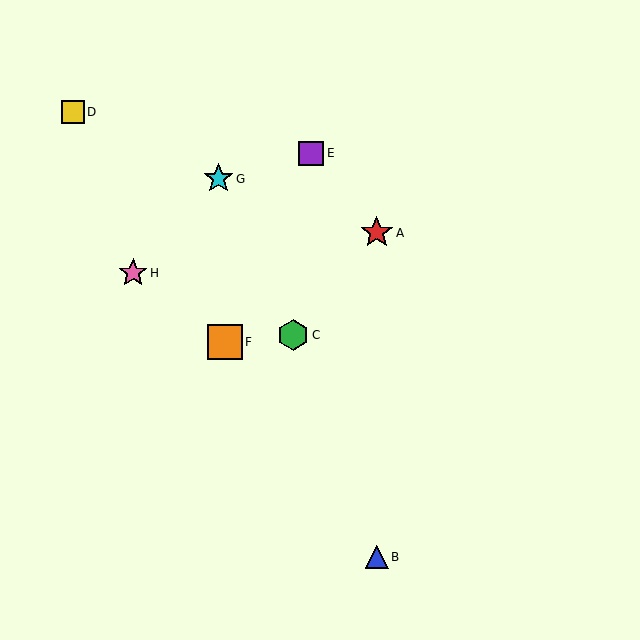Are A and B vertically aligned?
Yes, both are at x≈377.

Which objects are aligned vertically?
Objects A, B are aligned vertically.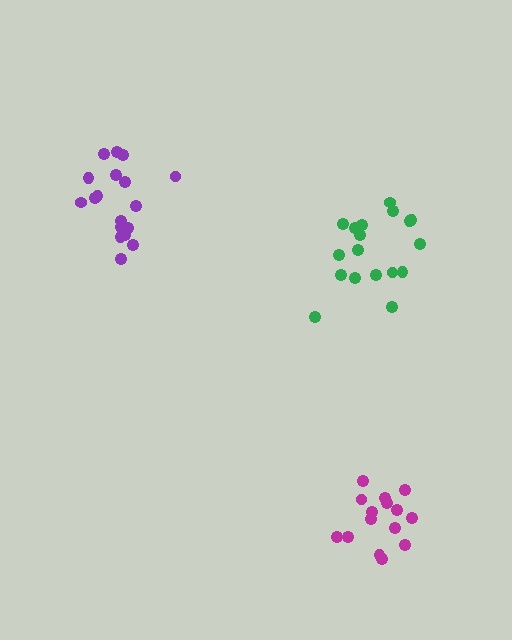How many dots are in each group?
Group 1: 15 dots, Group 2: 18 dots, Group 3: 18 dots (51 total).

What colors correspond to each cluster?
The clusters are colored: magenta, purple, green.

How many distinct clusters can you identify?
There are 3 distinct clusters.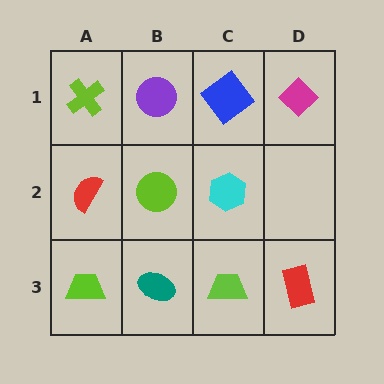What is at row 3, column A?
A lime trapezoid.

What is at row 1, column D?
A magenta diamond.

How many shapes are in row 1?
4 shapes.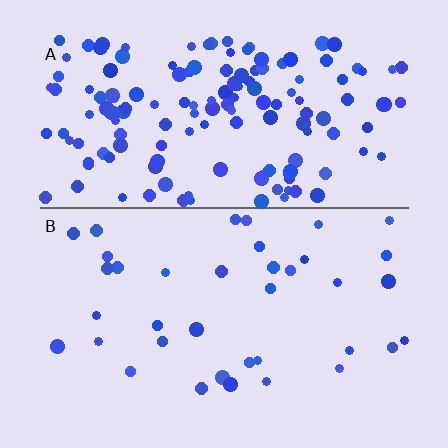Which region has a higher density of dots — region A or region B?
A (the top).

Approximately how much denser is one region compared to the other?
Approximately 4.0× — region A over region B.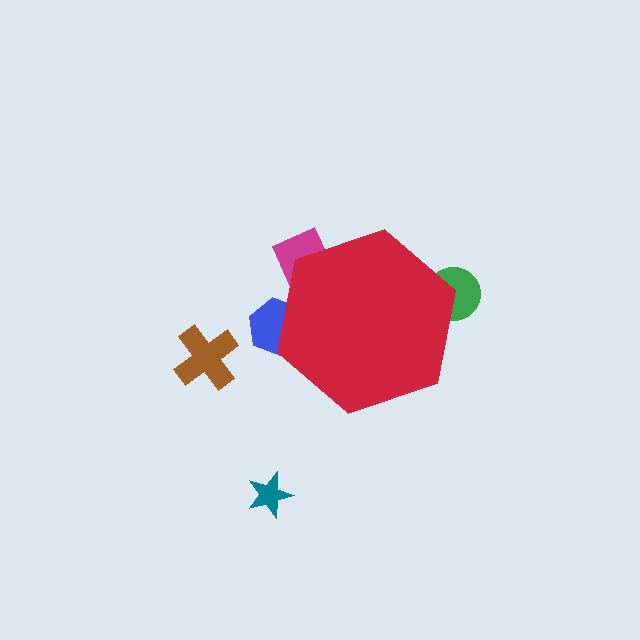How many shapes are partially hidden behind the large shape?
3 shapes are partially hidden.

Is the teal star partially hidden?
No, the teal star is fully visible.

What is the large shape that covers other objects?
A red hexagon.